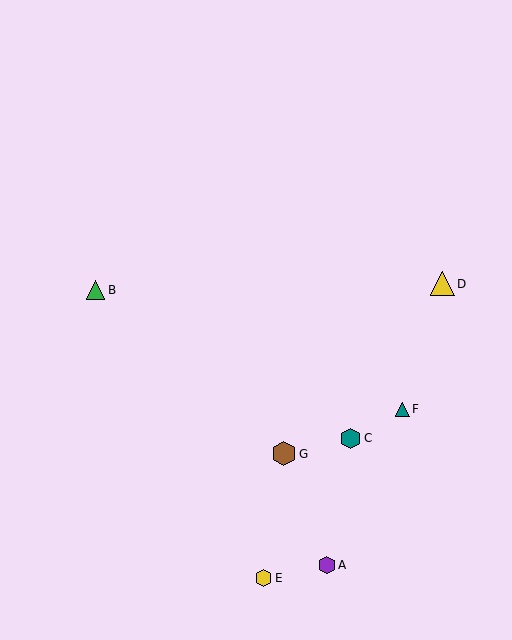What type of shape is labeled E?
Shape E is a yellow hexagon.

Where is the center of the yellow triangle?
The center of the yellow triangle is at (443, 284).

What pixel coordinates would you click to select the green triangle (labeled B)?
Click at (96, 290) to select the green triangle B.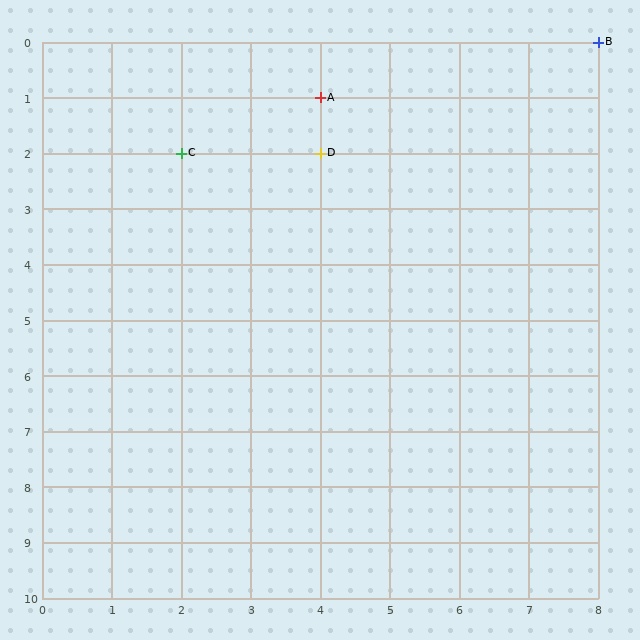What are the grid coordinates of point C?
Point C is at grid coordinates (2, 2).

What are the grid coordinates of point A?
Point A is at grid coordinates (4, 1).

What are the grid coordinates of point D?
Point D is at grid coordinates (4, 2).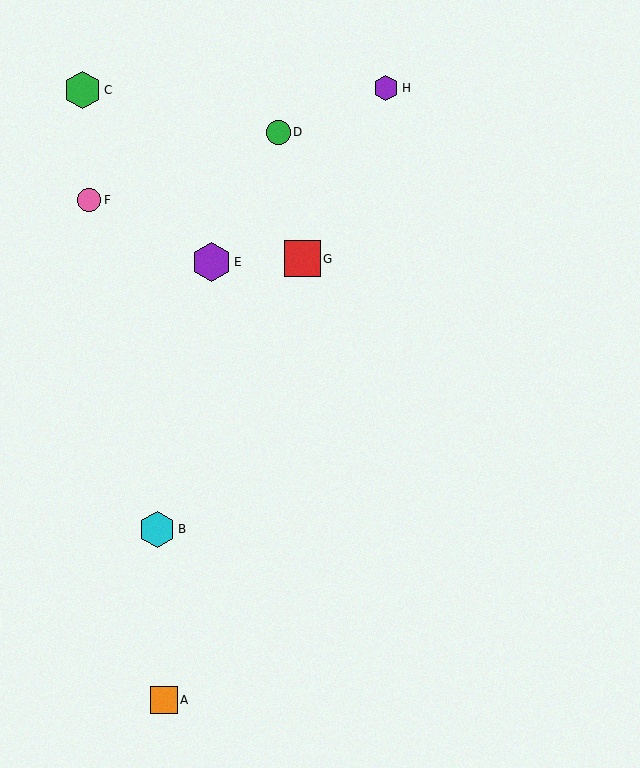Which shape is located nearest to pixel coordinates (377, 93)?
The purple hexagon (labeled H) at (386, 88) is nearest to that location.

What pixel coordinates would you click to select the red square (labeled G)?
Click at (303, 259) to select the red square G.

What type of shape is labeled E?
Shape E is a purple hexagon.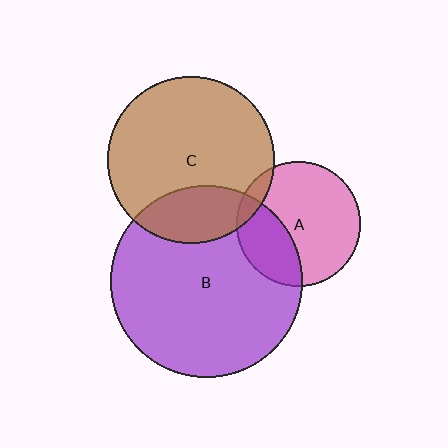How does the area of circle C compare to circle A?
Approximately 1.8 times.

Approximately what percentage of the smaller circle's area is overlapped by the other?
Approximately 30%.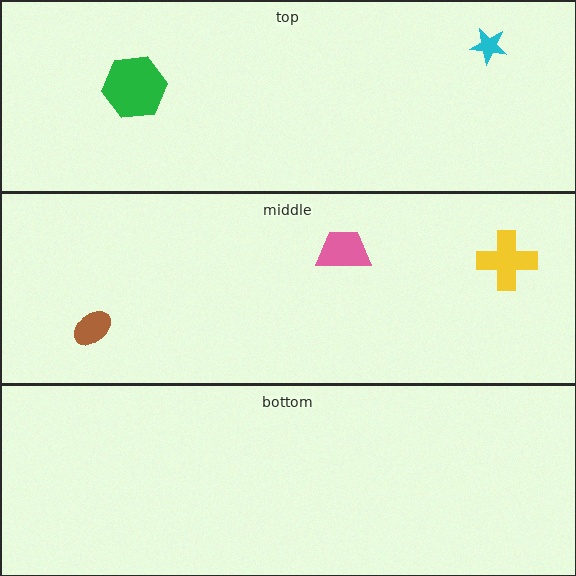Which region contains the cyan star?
The top region.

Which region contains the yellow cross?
The middle region.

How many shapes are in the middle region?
3.